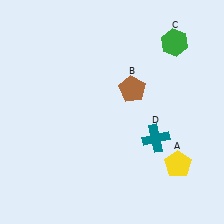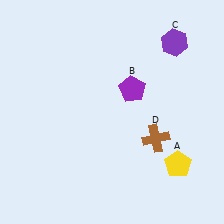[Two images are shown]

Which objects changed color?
B changed from brown to purple. C changed from green to purple. D changed from teal to brown.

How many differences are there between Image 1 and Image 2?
There are 3 differences between the two images.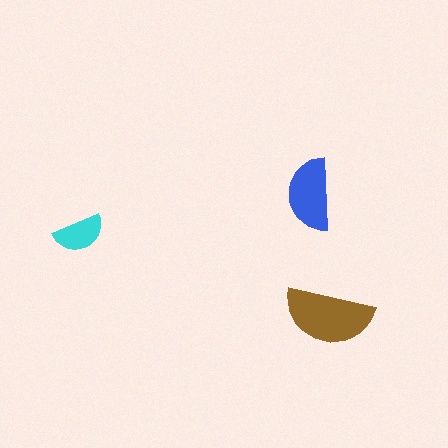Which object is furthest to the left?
The cyan semicircle is leftmost.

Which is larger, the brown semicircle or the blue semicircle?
The brown one.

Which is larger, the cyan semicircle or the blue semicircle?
The blue one.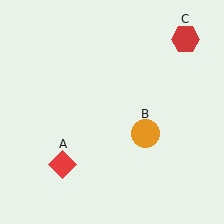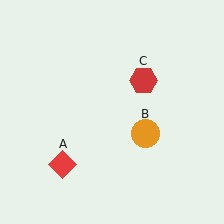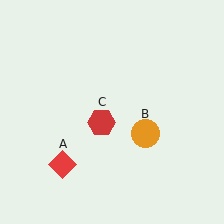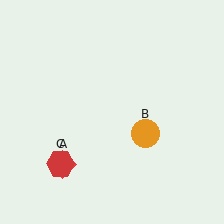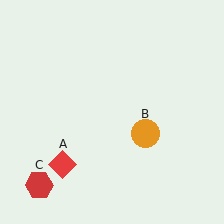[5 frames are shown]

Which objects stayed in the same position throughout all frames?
Red diamond (object A) and orange circle (object B) remained stationary.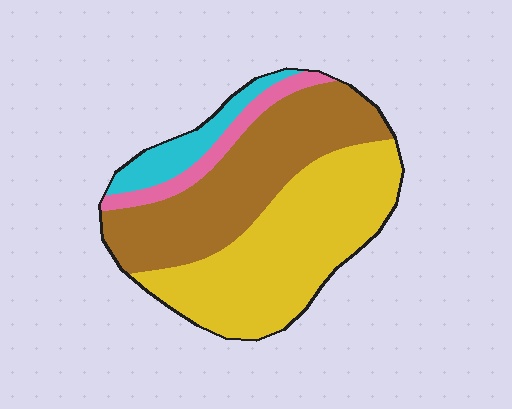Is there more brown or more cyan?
Brown.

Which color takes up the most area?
Yellow, at roughly 45%.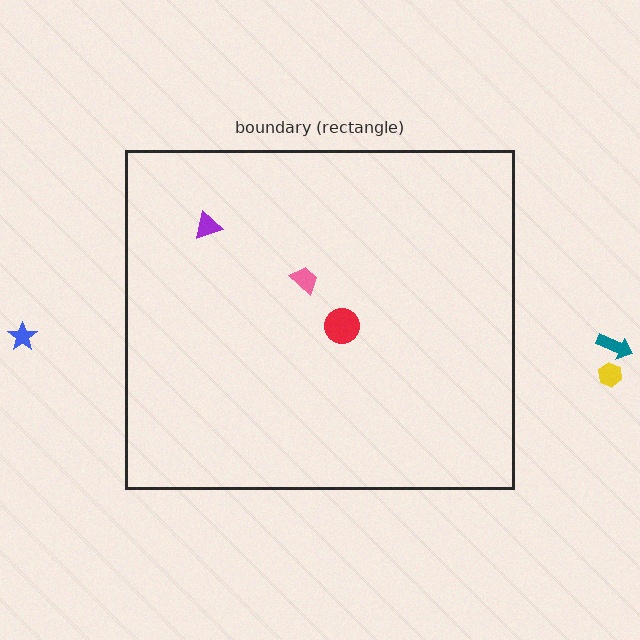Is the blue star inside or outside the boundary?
Outside.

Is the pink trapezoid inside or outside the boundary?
Inside.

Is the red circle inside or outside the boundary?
Inside.